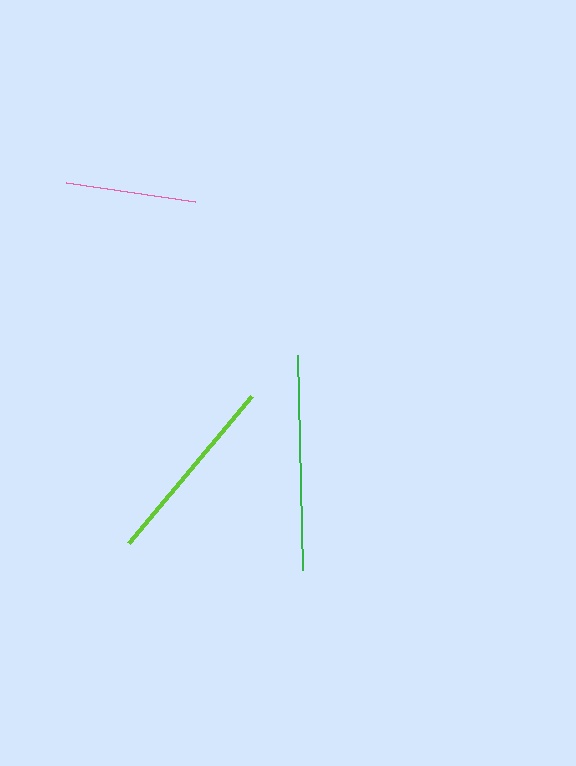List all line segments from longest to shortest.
From longest to shortest: green, lime, pink.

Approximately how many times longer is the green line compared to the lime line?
The green line is approximately 1.1 times the length of the lime line.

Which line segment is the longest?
The green line is the longest at approximately 215 pixels.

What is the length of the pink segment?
The pink segment is approximately 131 pixels long.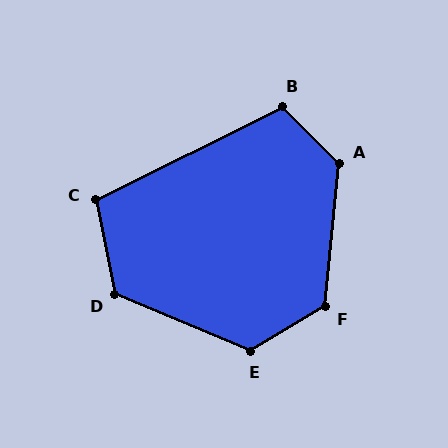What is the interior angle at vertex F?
Approximately 127 degrees (obtuse).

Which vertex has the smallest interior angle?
C, at approximately 105 degrees.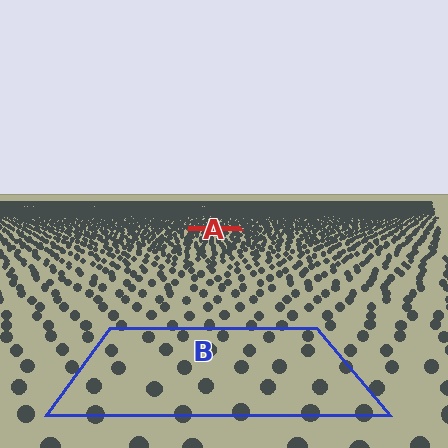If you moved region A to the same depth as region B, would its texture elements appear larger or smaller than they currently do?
They would appear larger. At a closer depth, the same texture elements are projected at a bigger on-screen size.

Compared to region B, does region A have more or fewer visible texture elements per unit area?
Region A has more texture elements per unit area — they are packed more densely because it is farther away.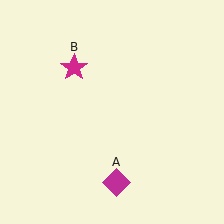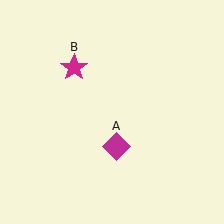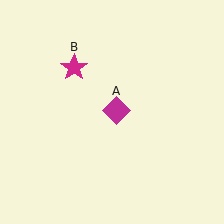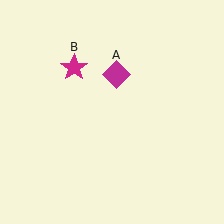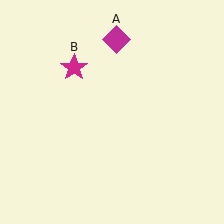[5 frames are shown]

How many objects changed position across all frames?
1 object changed position: magenta diamond (object A).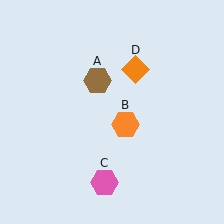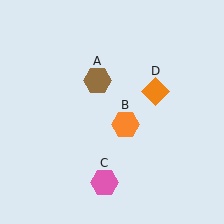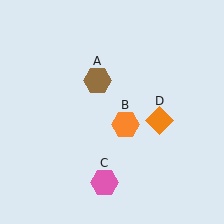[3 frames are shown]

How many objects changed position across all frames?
1 object changed position: orange diamond (object D).